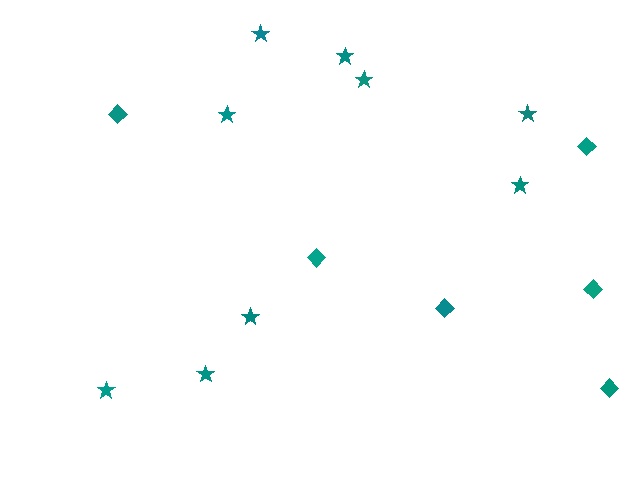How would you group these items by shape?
There are 2 groups: one group of diamonds (6) and one group of stars (9).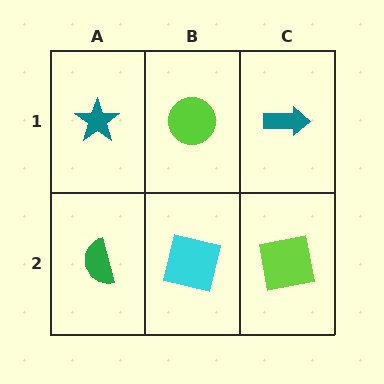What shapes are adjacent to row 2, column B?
A lime circle (row 1, column B), a green semicircle (row 2, column A), a lime square (row 2, column C).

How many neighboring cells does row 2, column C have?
2.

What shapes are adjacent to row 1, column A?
A green semicircle (row 2, column A), a lime circle (row 1, column B).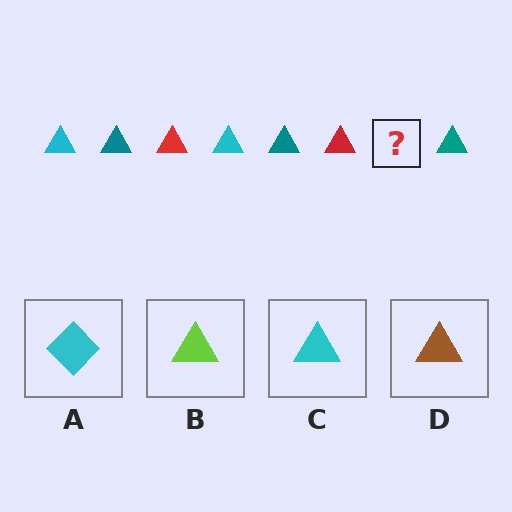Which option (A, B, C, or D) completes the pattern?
C.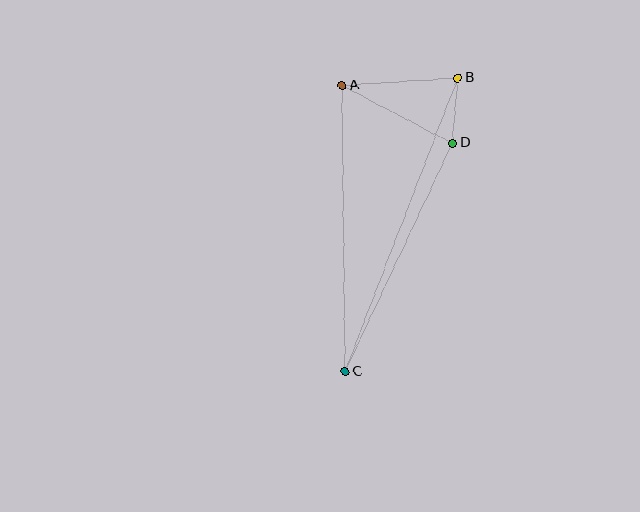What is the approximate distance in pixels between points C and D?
The distance between C and D is approximately 252 pixels.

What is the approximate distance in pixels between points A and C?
The distance between A and C is approximately 286 pixels.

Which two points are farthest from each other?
Points B and C are farthest from each other.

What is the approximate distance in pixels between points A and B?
The distance between A and B is approximately 116 pixels.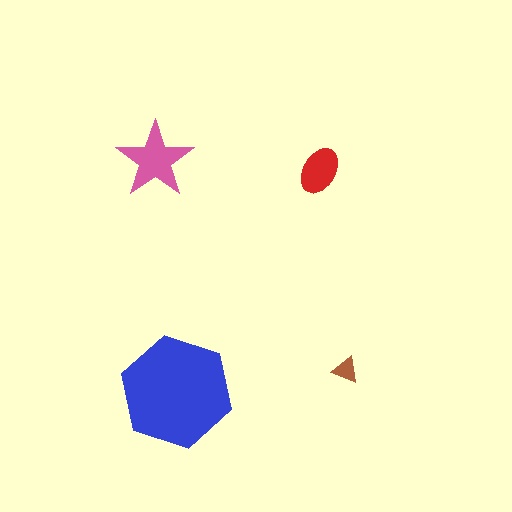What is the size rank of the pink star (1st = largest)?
2nd.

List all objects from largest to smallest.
The blue hexagon, the pink star, the red ellipse, the brown triangle.